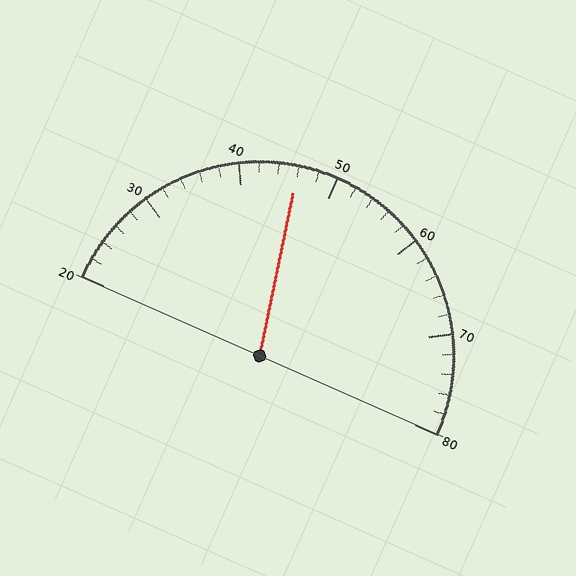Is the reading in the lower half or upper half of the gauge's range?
The reading is in the lower half of the range (20 to 80).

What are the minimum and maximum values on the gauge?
The gauge ranges from 20 to 80.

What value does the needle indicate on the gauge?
The needle indicates approximately 46.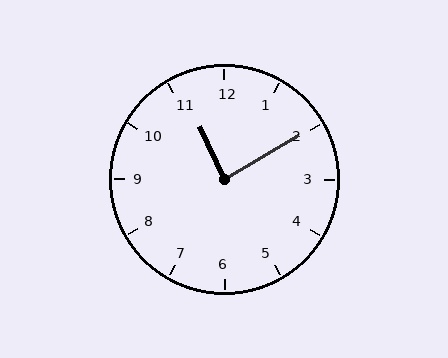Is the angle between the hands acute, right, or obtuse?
It is right.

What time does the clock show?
11:10.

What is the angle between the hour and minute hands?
Approximately 85 degrees.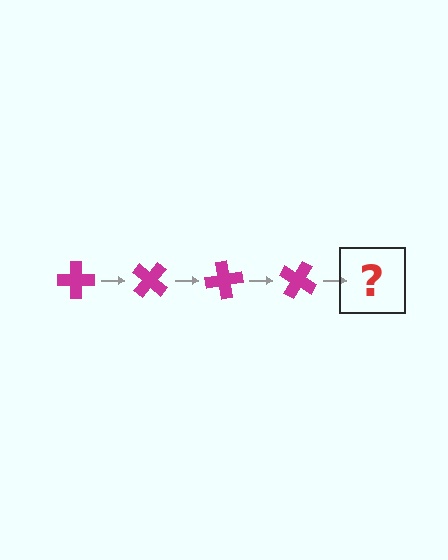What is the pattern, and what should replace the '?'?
The pattern is that the cross rotates 40 degrees each step. The '?' should be a magenta cross rotated 160 degrees.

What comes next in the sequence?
The next element should be a magenta cross rotated 160 degrees.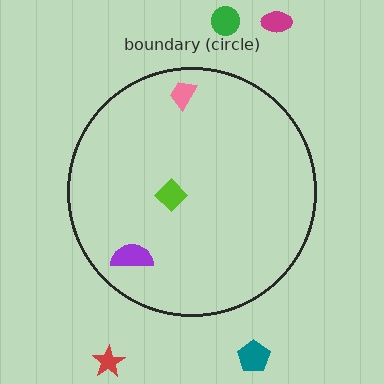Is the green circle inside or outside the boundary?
Outside.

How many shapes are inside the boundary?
3 inside, 4 outside.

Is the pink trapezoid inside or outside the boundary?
Inside.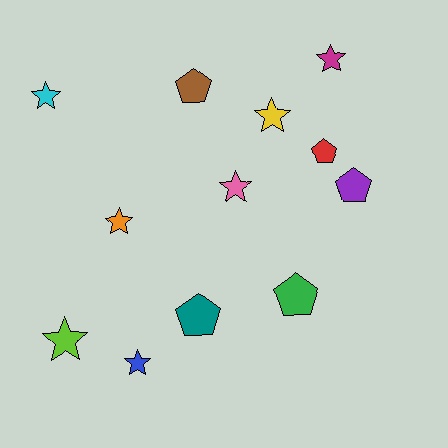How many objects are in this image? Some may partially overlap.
There are 12 objects.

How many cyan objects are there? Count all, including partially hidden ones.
There is 1 cyan object.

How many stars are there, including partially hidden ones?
There are 7 stars.